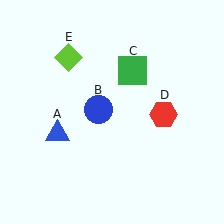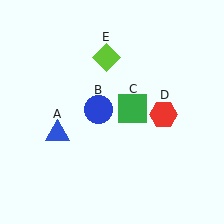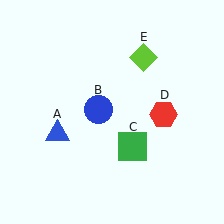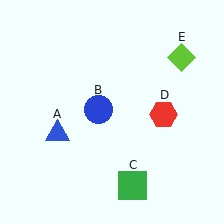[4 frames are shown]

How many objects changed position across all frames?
2 objects changed position: green square (object C), lime diamond (object E).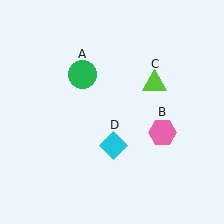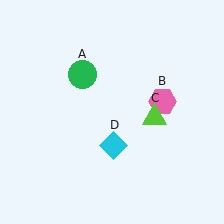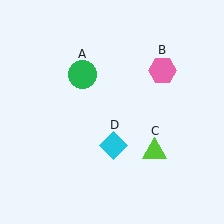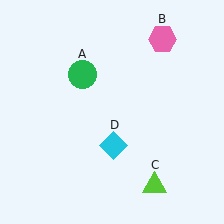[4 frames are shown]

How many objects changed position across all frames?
2 objects changed position: pink hexagon (object B), lime triangle (object C).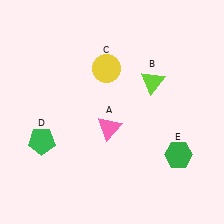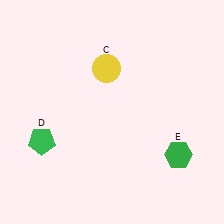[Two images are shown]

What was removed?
The lime triangle (B), the pink triangle (A) were removed in Image 2.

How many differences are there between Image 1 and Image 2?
There are 2 differences between the two images.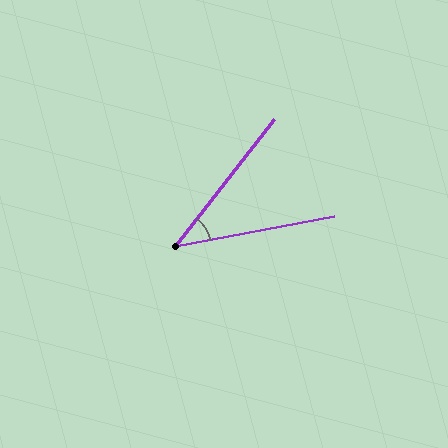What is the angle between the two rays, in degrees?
Approximately 42 degrees.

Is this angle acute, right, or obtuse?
It is acute.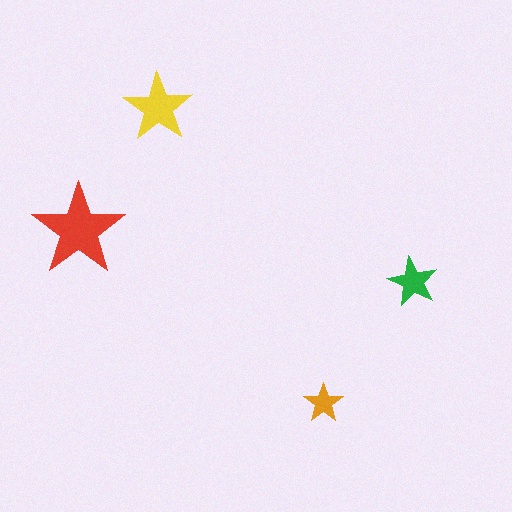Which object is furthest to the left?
The red star is leftmost.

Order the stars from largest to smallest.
the red one, the yellow one, the green one, the orange one.